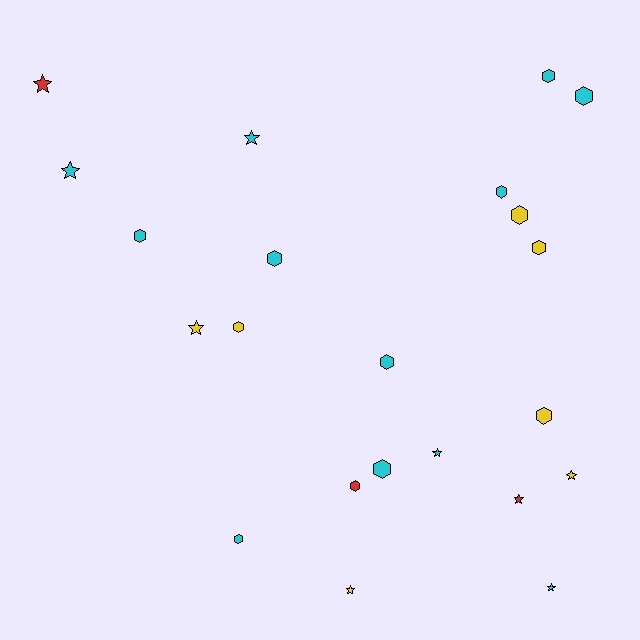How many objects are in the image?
There are 22 objects.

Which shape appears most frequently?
Hexagon, with 13 objects.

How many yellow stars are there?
There are 3 yellow stars.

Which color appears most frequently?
Cyan, with 12 objects.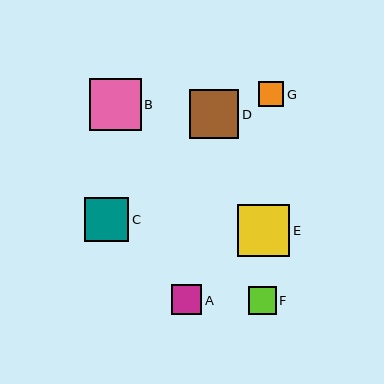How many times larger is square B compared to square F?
Square B is approximately 1.8 times the size of square F.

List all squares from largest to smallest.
From largest to smallest: E, B, D, C, A, F, G.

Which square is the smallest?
Square G is the smallest with a size of approximately 25 pixels.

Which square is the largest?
Square E is the largest with a size of approximately 52 pixels.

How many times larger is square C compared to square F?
Square C is approximately 1.6 times the size of square F.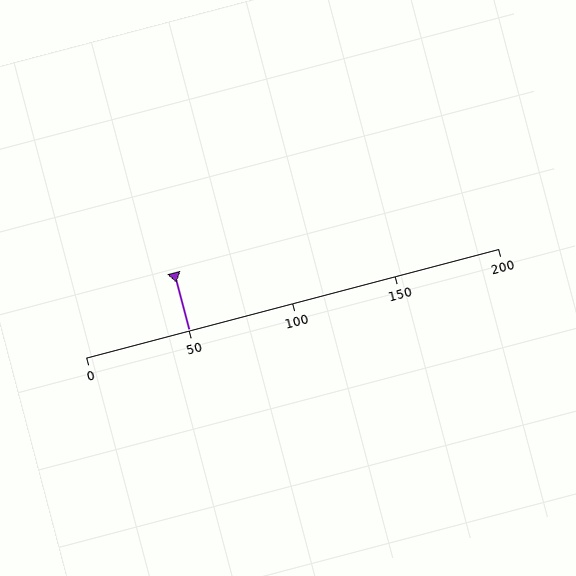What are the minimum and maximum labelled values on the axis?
The axis runs from 0 to 200.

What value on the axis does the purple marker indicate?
The marker indicates approximately 50.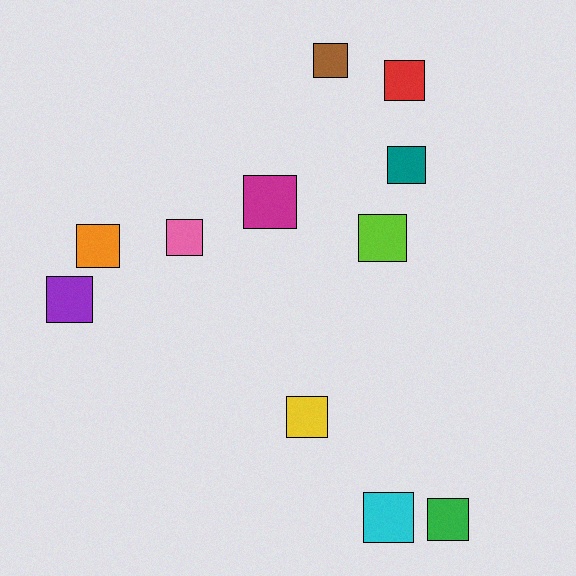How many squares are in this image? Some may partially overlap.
There are 11 squares.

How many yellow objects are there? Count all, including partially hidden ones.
There is 1 yellow object.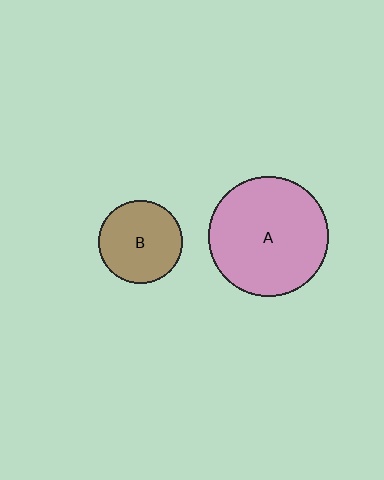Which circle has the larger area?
Circle A (pink).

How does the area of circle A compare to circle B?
Approximately 2.0 times.